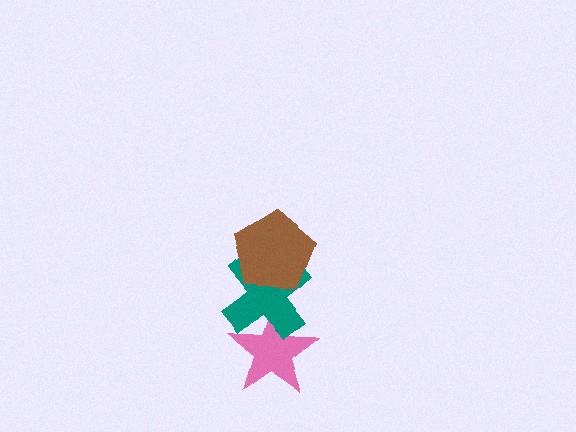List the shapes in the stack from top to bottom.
From top to bottom: the brown pentagon, the teal cross, the pink star.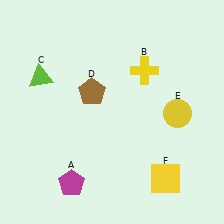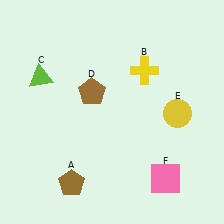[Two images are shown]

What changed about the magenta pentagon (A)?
In Image 1, A is magenta. In Image 2, it changed to brown.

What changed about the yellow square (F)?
In Image 1, F is yellow. In Image 2, it changed to pink.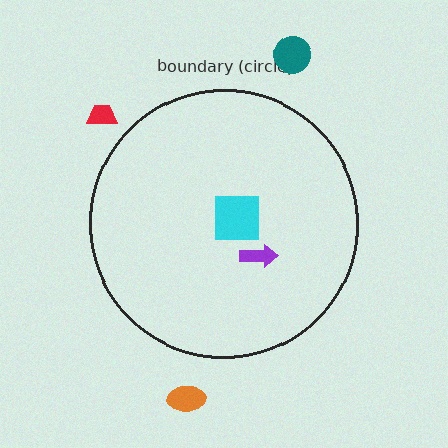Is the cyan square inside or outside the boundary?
Inside.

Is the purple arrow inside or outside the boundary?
Inside.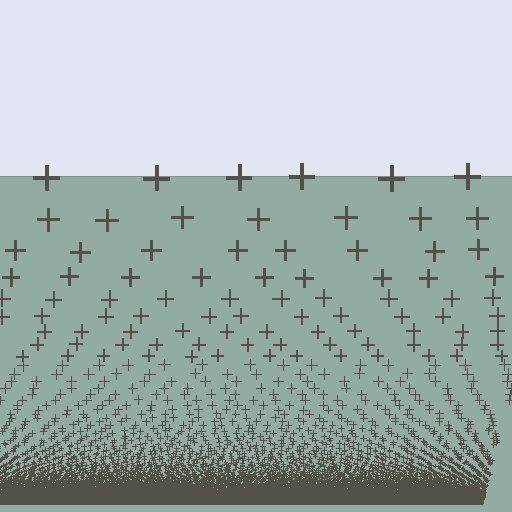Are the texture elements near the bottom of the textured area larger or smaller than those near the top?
Smaller. The gradient is inverted — elements near the bottom are smaller and denser.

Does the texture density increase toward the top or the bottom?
Density increases toward the bottom.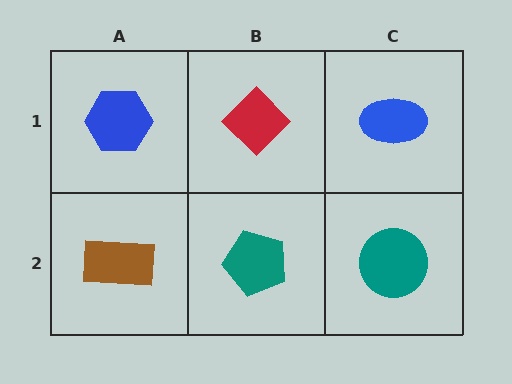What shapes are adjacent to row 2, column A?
A blue hexagon (row 1, column A), a teal pentagon (row 2, column B).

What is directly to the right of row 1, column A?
A red diamond.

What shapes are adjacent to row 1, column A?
A brown rectangle (row 2, column A), a red diamond (row 1, column B).